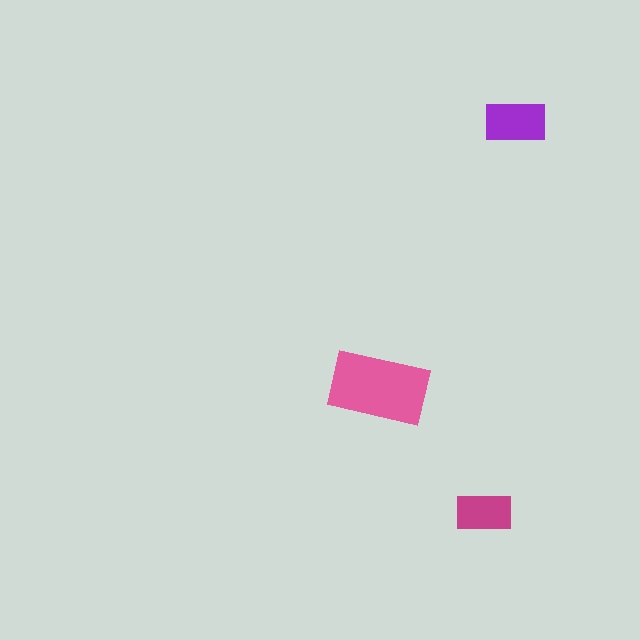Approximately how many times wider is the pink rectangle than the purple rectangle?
About 1.5 times wider.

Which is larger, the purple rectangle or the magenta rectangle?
The purple one.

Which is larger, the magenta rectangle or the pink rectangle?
The pink one.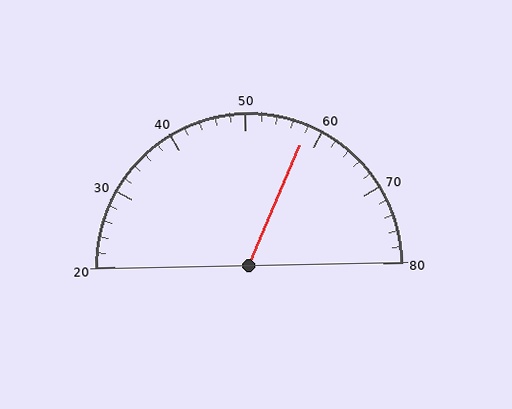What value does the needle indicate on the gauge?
The needle indicates approximately 58.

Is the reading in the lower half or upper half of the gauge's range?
The reading is in the upper half of the range (20 to 80).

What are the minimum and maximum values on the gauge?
The gauge ranges from 20 to 80.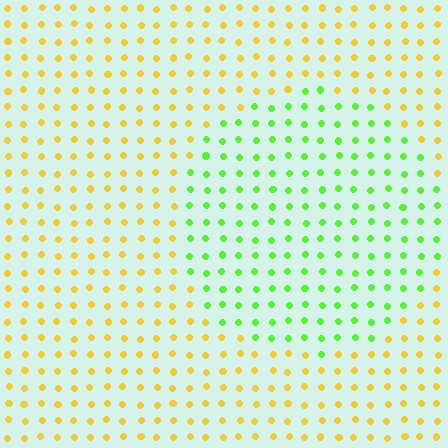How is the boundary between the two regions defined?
The boundary is defined purely by a slight shift in hue (about 62 degrees). Spacing, size, and orientation are identical on both sides.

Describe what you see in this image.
The image is filled with small yellow elements in a uniform arrangement. A circle-shaped region is visible where the elements are tinted to a slightly different hue, forming a subtle color boundary.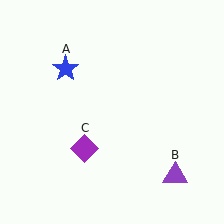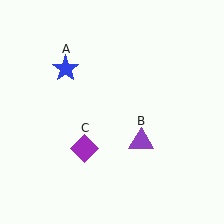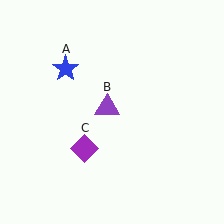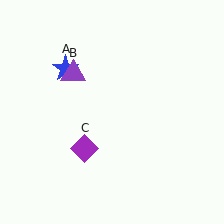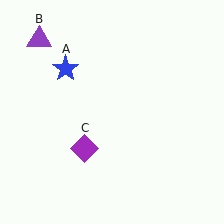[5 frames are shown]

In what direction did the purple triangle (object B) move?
The purple triangle (object B) moved up and to the left.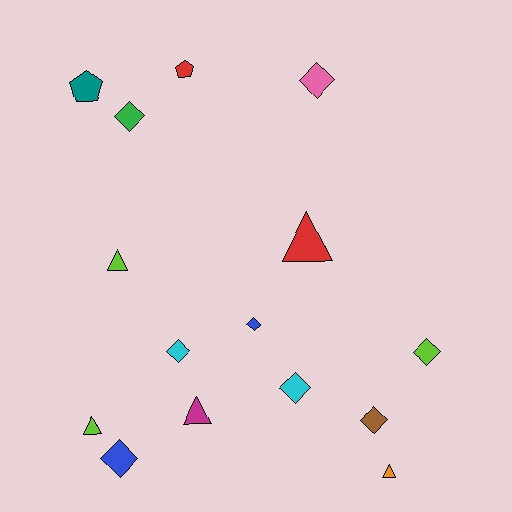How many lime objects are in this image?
There are 3 lime objects.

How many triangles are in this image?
There are 5 triangles.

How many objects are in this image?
There are 15 objects.